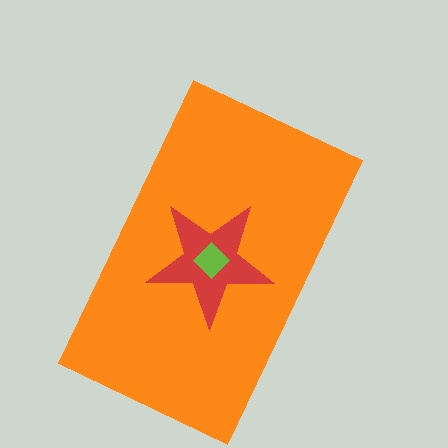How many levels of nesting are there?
3.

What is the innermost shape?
The lime diamond.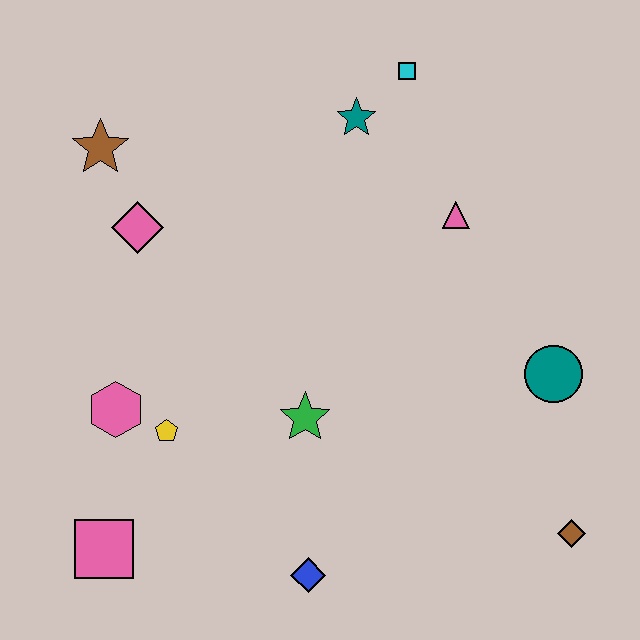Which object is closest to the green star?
The yellow pentagon is closest to the green star.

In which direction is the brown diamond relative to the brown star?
The brown diamond is to the right of the brown star.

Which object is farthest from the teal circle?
The brown star is farthest from the teal circle.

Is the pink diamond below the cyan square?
Yes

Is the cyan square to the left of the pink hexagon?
No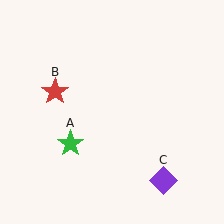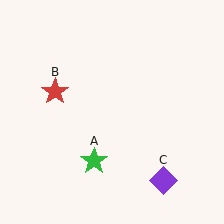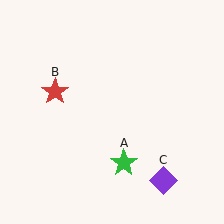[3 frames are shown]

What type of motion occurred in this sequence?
The green star (object A) rotated counterclockwise around the center of the scene.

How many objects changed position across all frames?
1 object changed position: green star (object A).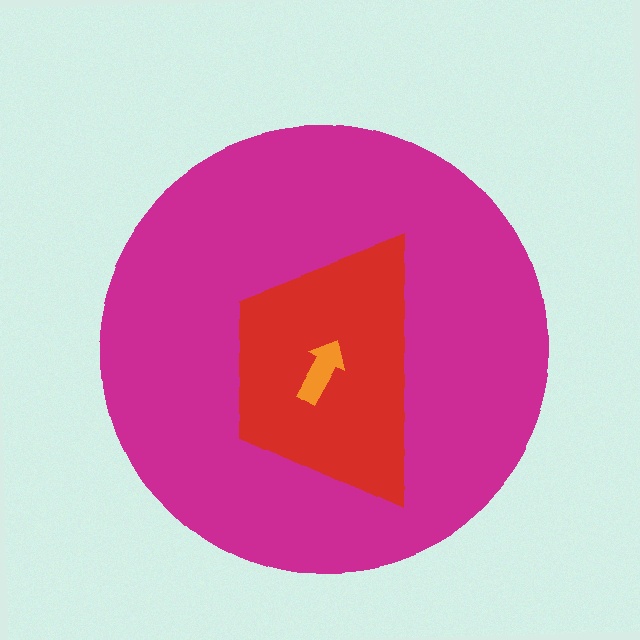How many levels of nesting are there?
3.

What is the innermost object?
The orange arrow.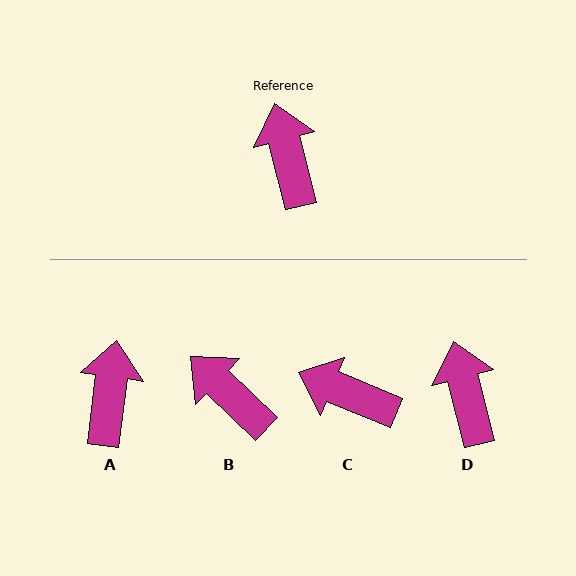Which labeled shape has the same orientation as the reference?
D.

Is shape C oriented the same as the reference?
No, it is off by about 53 degrees.